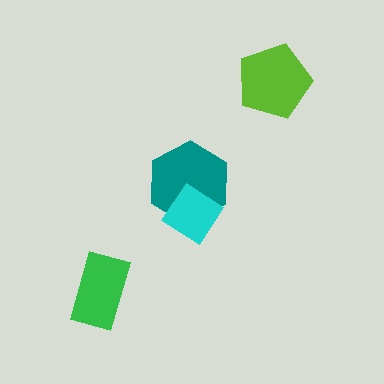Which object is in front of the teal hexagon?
The cyan diamond is in front of the teal hexagon.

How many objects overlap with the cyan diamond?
1 object overlaps with the cyan diamond.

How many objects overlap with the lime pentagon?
0 objects overlap with the lime pentagon.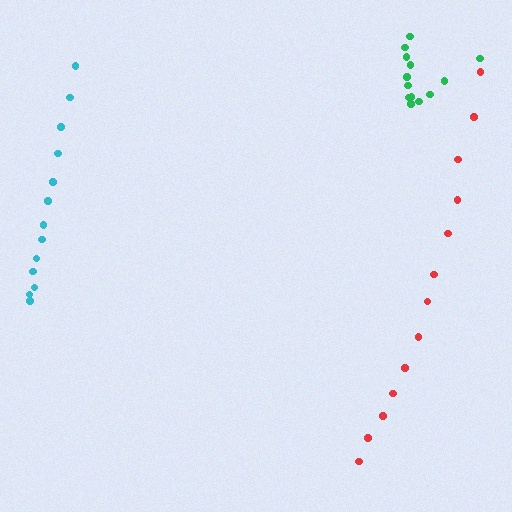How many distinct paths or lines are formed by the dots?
There are 3 distinct paths.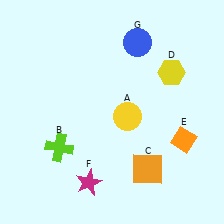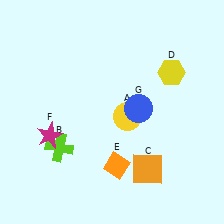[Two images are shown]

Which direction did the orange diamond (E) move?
The orange diamond (E) moved left.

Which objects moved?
The objects that moved are: the orange diamond (E), the magenta star (F), the blue circle (G).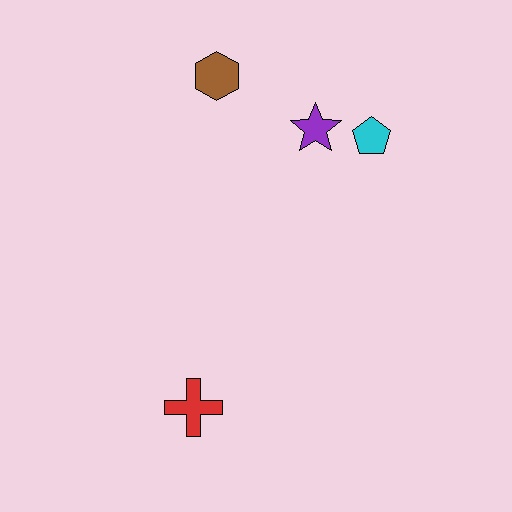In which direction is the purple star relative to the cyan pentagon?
The purple star is to the left of the cyan pentagon.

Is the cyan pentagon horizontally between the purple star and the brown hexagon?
No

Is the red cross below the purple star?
Yes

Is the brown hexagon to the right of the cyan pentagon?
No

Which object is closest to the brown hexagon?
The purple star is closest to the brown hexagon.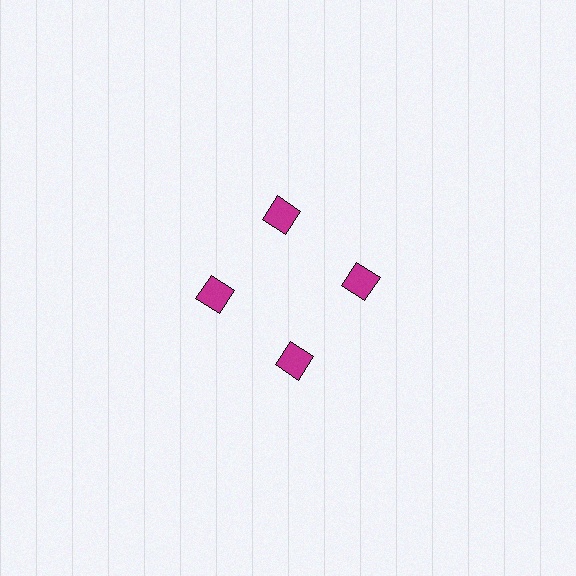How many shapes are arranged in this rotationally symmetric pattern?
There are 4 shapes, arranged in 4 groups of 1.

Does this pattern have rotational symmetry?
Yes, this pattern has 4-fold rotational symmetry. It looks the same after rotating 90 degrees around the center.